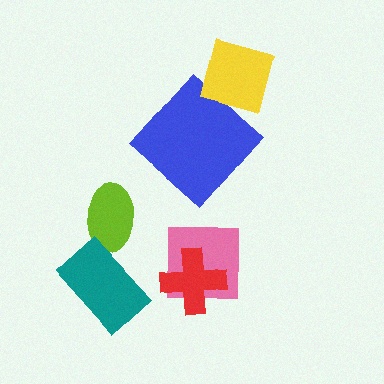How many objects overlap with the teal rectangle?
1 object overlaps with the teal rectangle.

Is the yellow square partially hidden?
No, no other shape covers it.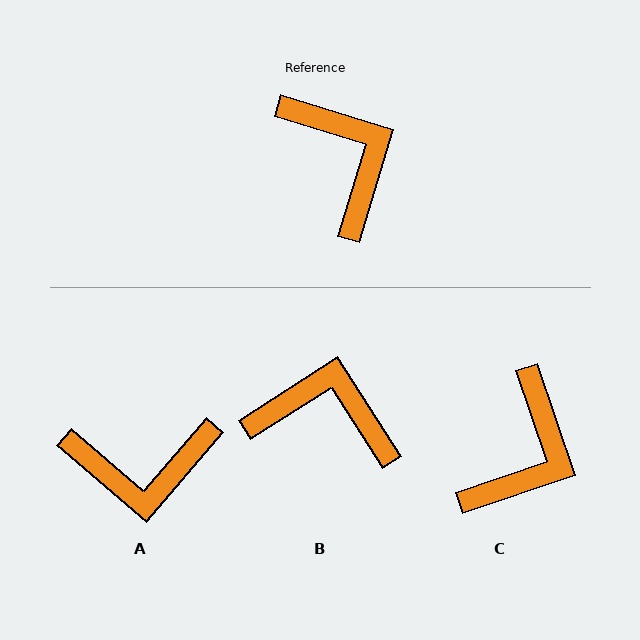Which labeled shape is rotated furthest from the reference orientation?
A, about 114 degrees away.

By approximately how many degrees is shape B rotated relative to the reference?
Approximately 50 degrees counter-clockwise.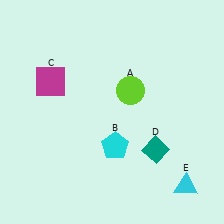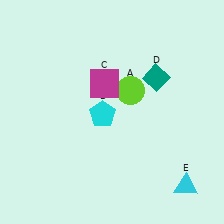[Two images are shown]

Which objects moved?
The objects that moved are: the cyan pentagon (B), the magenta square (C), the teal diamond (D).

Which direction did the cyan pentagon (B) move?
The cyan pentagon (B) moved up.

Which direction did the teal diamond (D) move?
The teal diamond (D) moved up.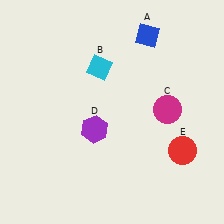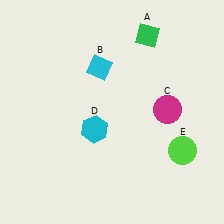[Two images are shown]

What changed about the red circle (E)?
In Image 1, E is red. In Image 2, it changed to lime.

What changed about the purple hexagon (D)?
In Image 1, D is purple. In Image 2, it changed to cyan.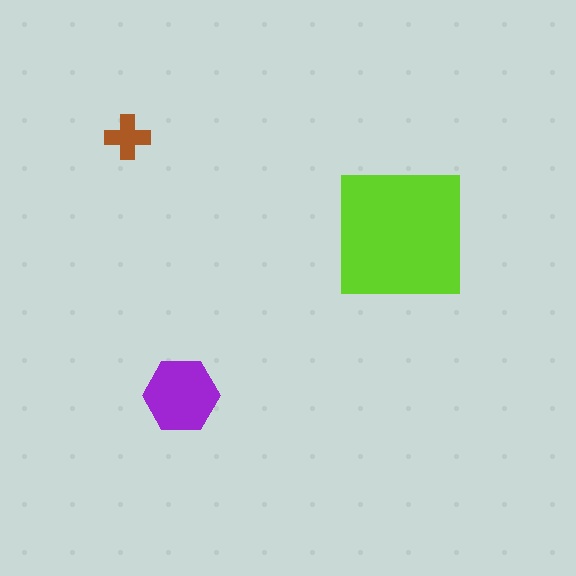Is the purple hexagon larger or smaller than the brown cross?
Larger.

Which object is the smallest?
The brown cross.